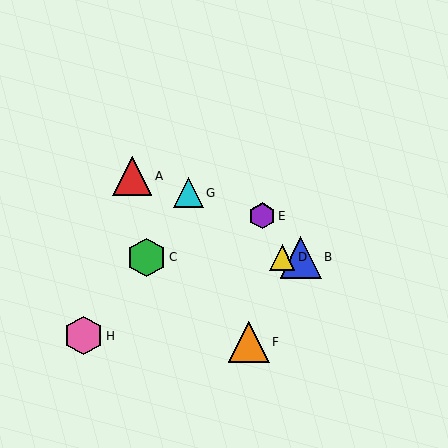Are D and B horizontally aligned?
Yes, both are at y≈257.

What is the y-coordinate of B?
Object B is at y≈257.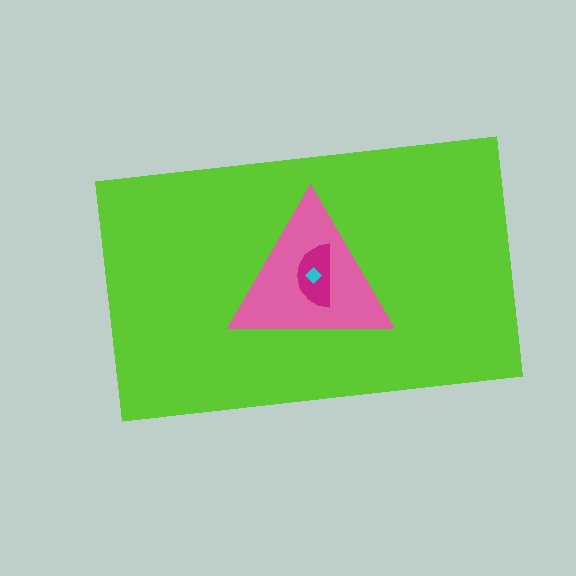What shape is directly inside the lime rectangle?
The pink triangle.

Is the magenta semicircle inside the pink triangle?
Yes.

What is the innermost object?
The cyan diamond.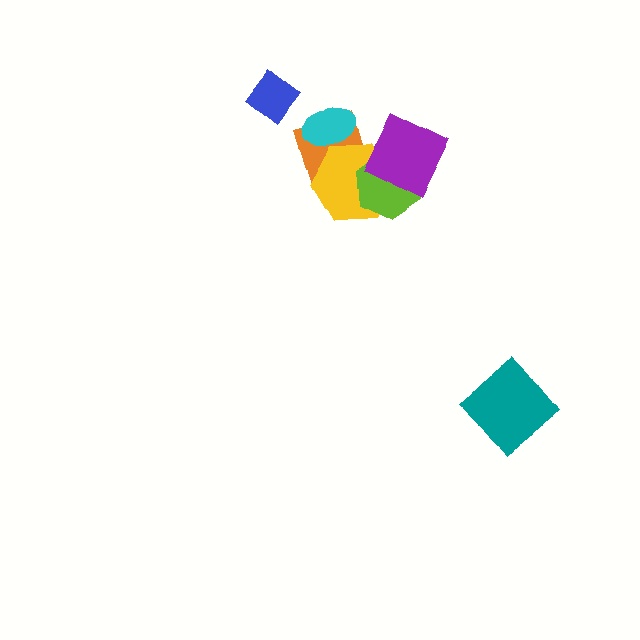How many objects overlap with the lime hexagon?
3 objects overlap with the lime hexagon.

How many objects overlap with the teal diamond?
0 objects overlap with the teal diamond.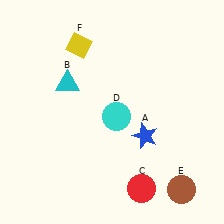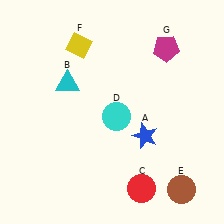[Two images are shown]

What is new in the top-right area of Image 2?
A magenta pentagon (G) was added in the top-right area of Image 2.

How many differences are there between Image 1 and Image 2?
There is 1 difference between the two images.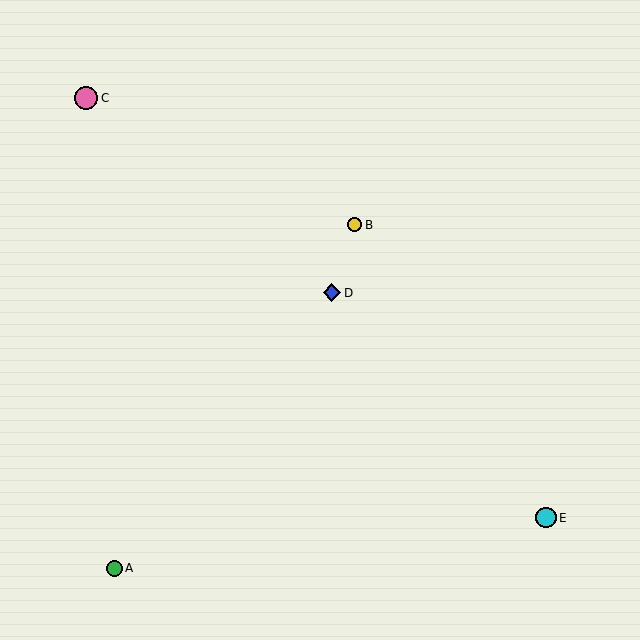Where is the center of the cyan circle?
The center of the cyan circle is at (546, 518).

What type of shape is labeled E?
Shape E is a cyan circle.